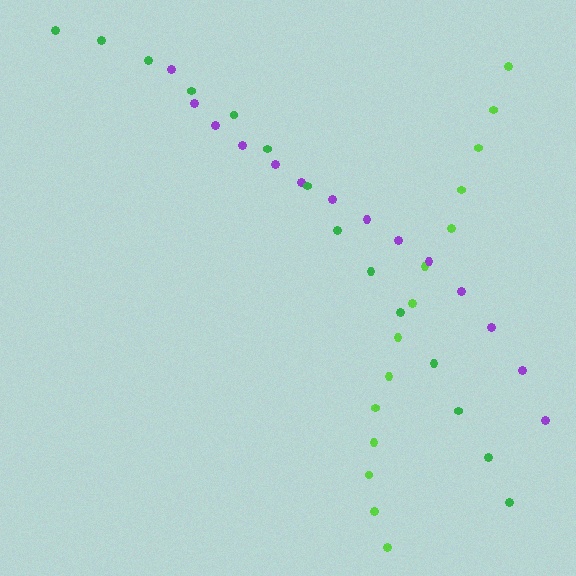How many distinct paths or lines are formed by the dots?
There are 3 distinct paths.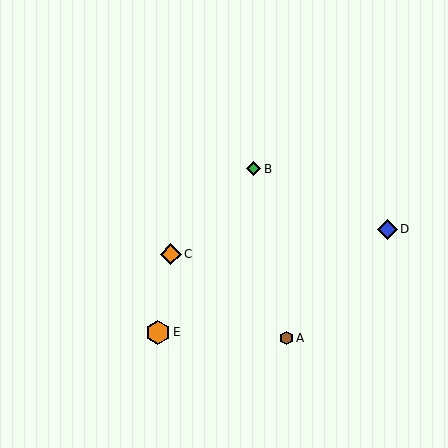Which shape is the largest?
The orange hexagon (labeled E) is the largest.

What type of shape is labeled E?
Shape E is an orange hexagon.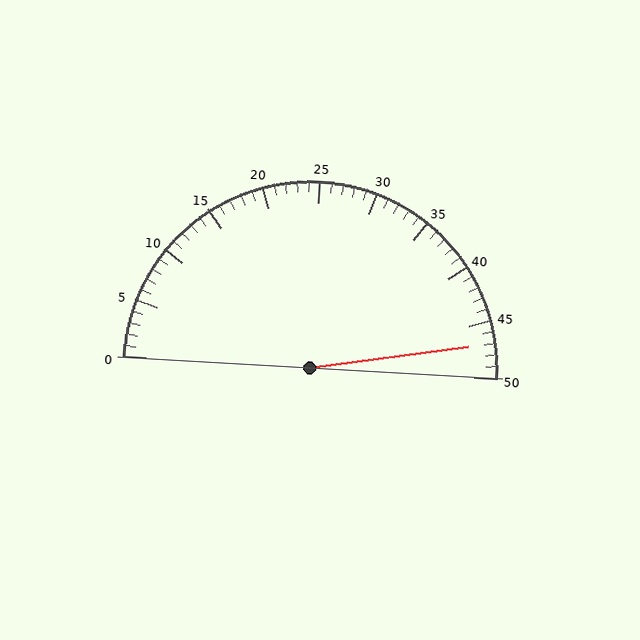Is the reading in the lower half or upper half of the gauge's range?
The reading is in the upper half of the range (0 to 50).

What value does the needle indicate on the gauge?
The needle indicates approximately 47.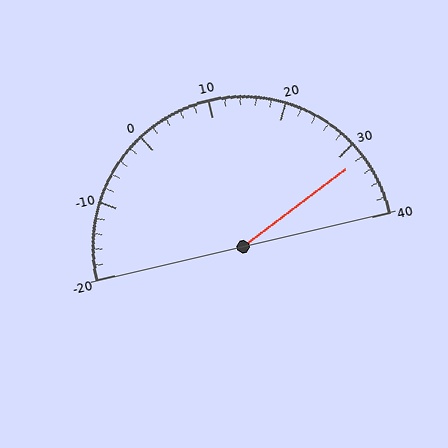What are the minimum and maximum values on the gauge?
The gauge ranges from -20 to 40.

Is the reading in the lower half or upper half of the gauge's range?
The reading is in the upper half of the range (-20 to 40).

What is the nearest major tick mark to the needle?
The nearest major tick mark is 30.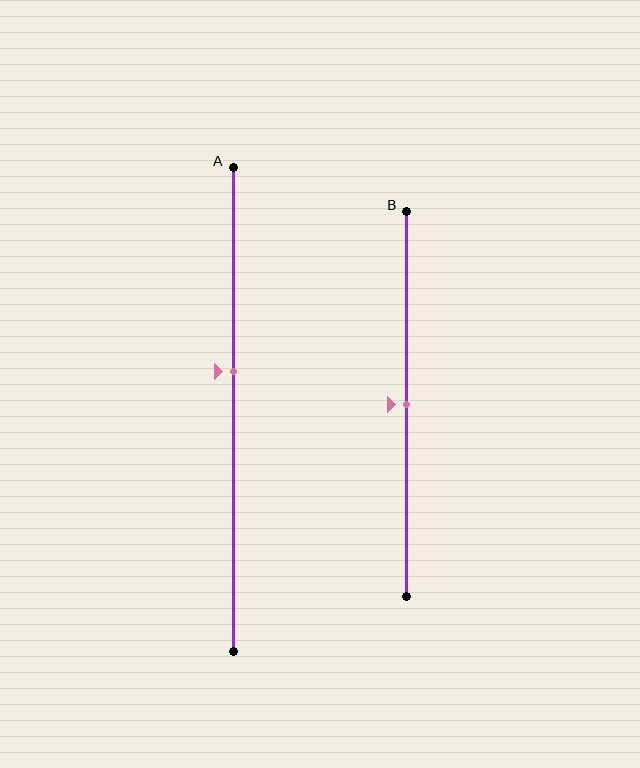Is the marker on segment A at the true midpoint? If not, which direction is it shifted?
No, the marker on segment A is shifted upward by about 8% of the segment length.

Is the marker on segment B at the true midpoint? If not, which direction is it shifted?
Yes, the marker on segment B is at the true midpoint.